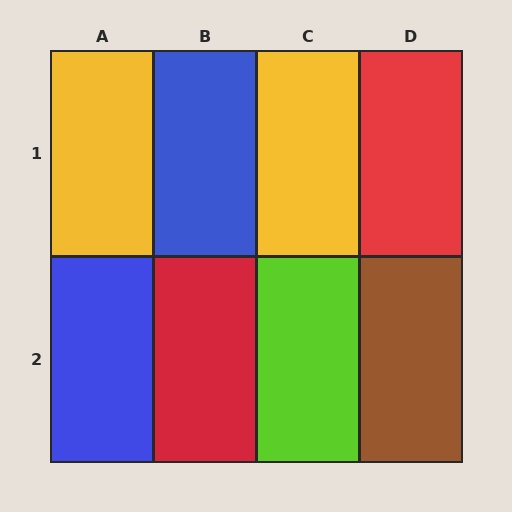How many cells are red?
2 cells are red.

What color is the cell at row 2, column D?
Brown.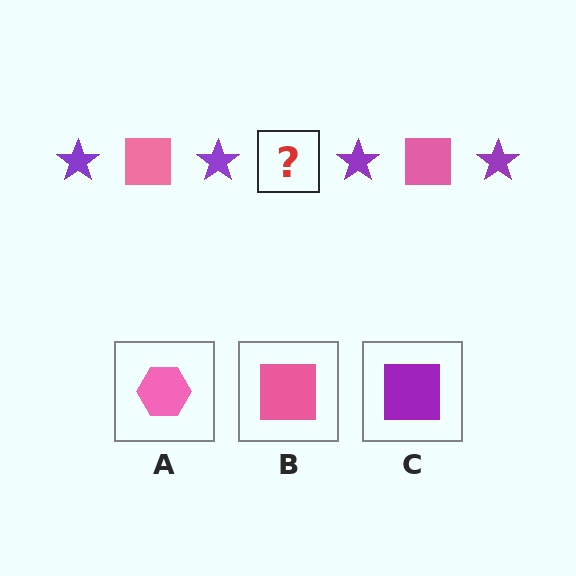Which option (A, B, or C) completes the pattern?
B.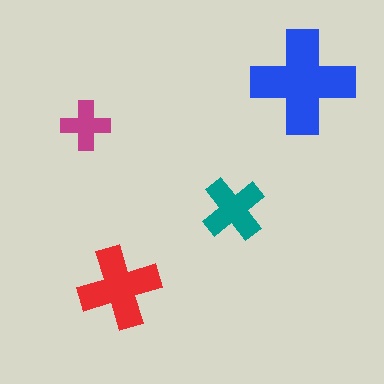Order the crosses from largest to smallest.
the blue one, the red one, the teal one, the magenta one.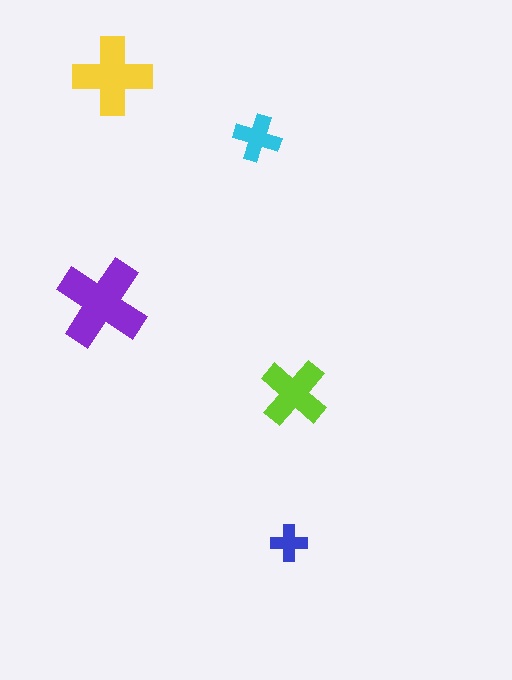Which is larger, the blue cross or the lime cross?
The lime one.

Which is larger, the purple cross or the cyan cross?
The purple one.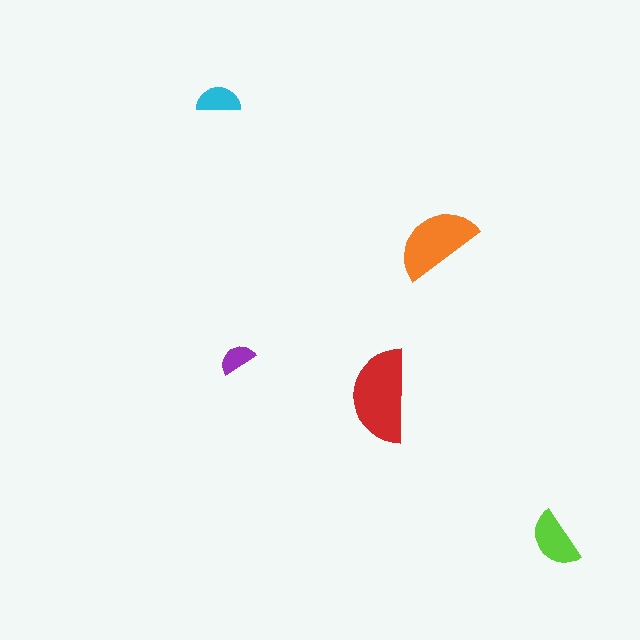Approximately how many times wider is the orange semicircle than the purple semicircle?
About 2.5 times wider.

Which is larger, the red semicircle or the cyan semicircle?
The red one.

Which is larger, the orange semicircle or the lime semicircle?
The orange one.